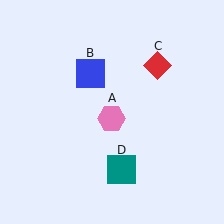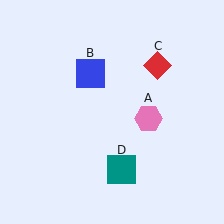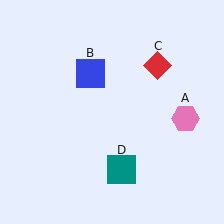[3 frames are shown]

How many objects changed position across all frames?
1 object changed position: pink hexagon (object A).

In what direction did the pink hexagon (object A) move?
The pink hexagon (object A) moved right.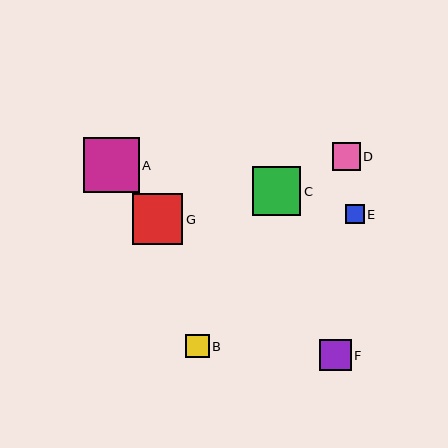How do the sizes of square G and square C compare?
Square G and square C are approximately the same size.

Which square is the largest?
Square A is the largest with a size of approximately 56 pixels.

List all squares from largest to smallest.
From largest to smallest: A, G, C, F, D, B, E.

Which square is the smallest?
Square E is the smallest with a size of approximately 19 pixels.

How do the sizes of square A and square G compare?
Square A and square G are approximately the same size.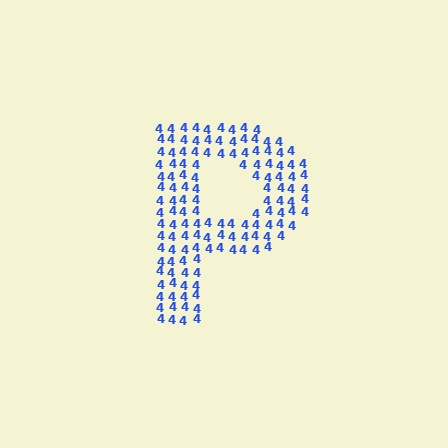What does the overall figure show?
The overall figure shows the letter P.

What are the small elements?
The small elements are digit 4's.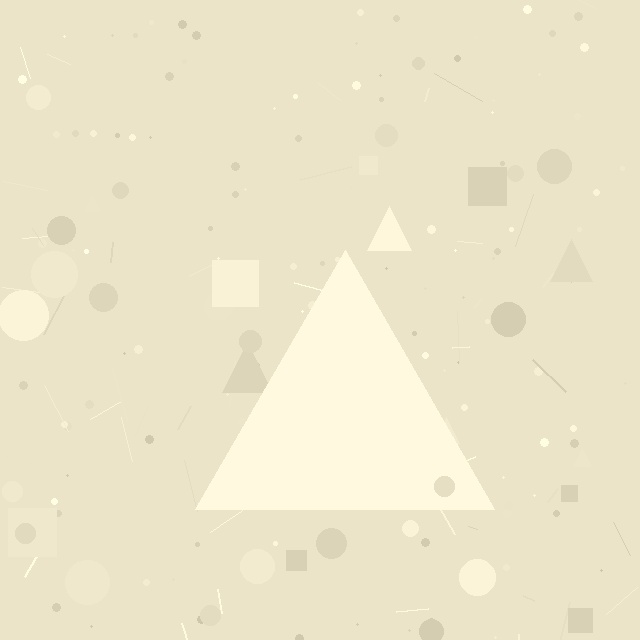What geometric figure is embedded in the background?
A triangle is embedded in the background.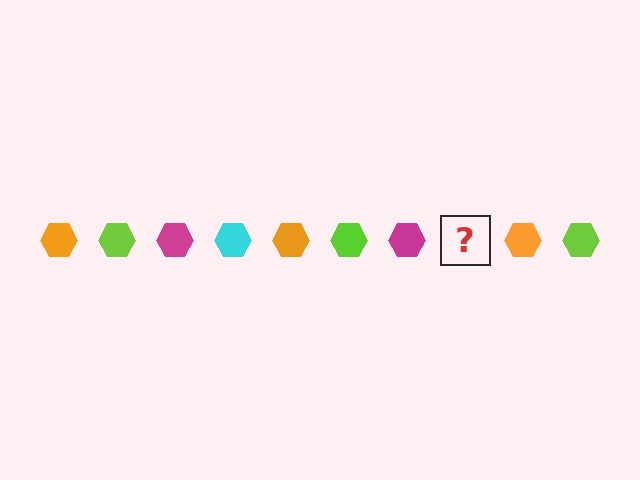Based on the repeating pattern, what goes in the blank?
The blank should be a cyan hexagon.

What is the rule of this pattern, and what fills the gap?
The rule is that the pattern cycles through orange, lime, magenta, cyan hexagons. The gap should be filled with a cyan hexagon.